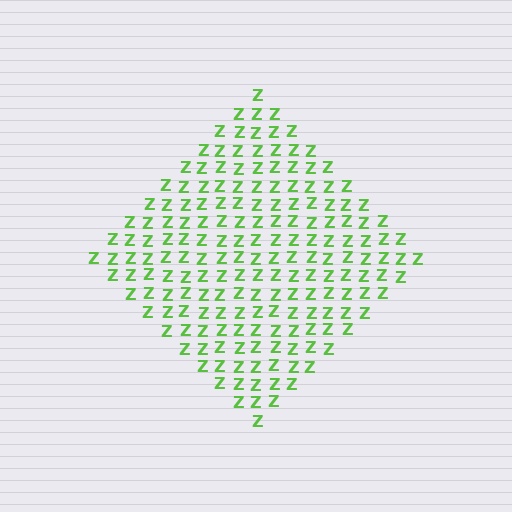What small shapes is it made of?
It is made of small letter Z's.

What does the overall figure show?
The overall figure shows a diamond.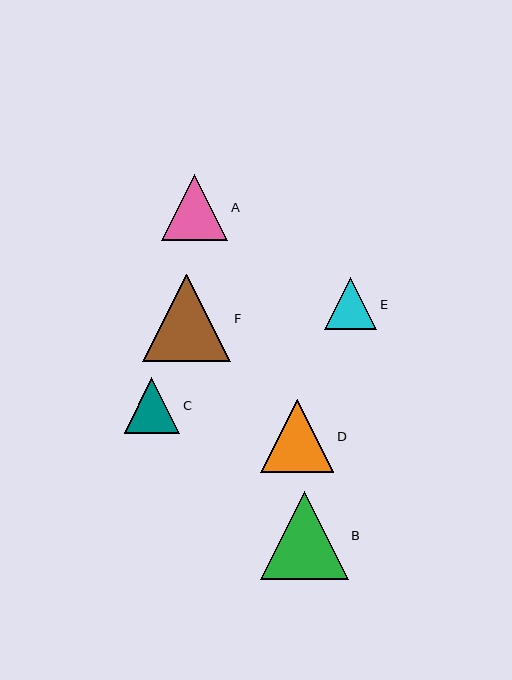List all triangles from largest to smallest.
From largest to smallest: B, F, D, A, C, E.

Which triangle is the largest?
Triangle B is the largest with a size of approximately 88 pixels.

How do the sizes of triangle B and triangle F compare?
Triangle B and triangle F are approximately the same size.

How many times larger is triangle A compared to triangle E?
Triangle A is approximately 1.3 times the size of triangle E.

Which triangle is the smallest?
Triangle E is the smallest with a size of approximately 52 pixels.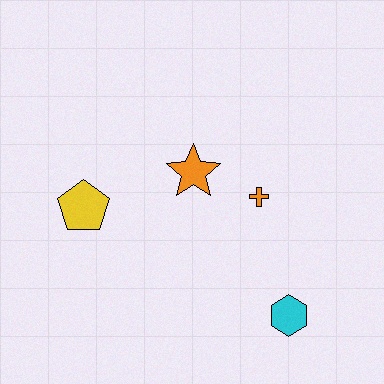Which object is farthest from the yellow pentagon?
The cyan hexagon is farthest from the yellow pentagon.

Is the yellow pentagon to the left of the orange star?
Yes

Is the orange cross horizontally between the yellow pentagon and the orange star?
No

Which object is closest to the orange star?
The orange cross is closest to the orange star.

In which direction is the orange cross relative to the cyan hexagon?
The orange cross is above the cyan hexagon.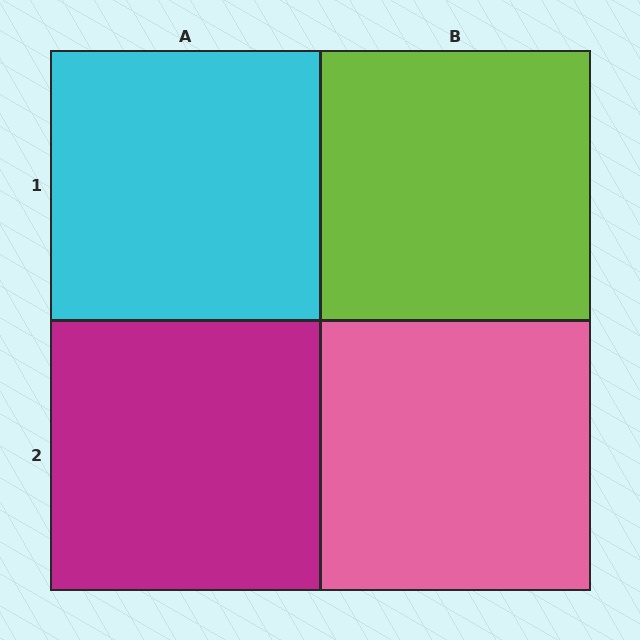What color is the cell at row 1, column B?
Lime.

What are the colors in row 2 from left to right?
Magenta, pink.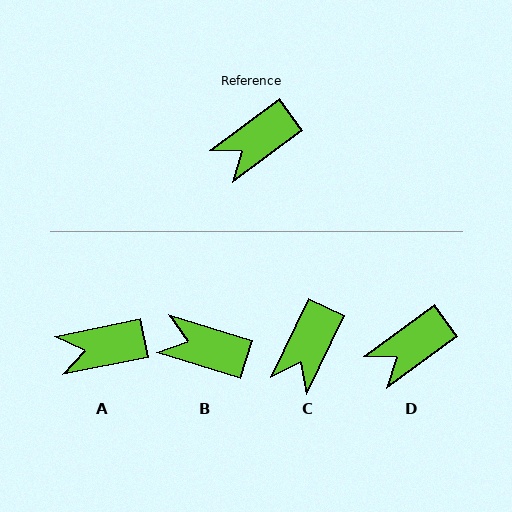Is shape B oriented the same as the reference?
No, it is off by about 54 degrees.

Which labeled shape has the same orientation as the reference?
D.